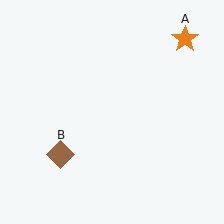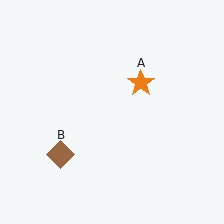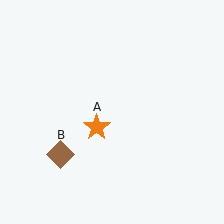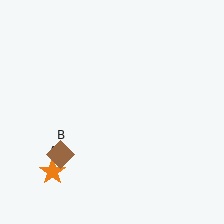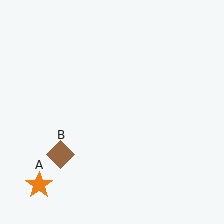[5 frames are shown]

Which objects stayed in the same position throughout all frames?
Brown diamond (object B) remained stationary.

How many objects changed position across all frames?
1 object changed position: orange star (object A).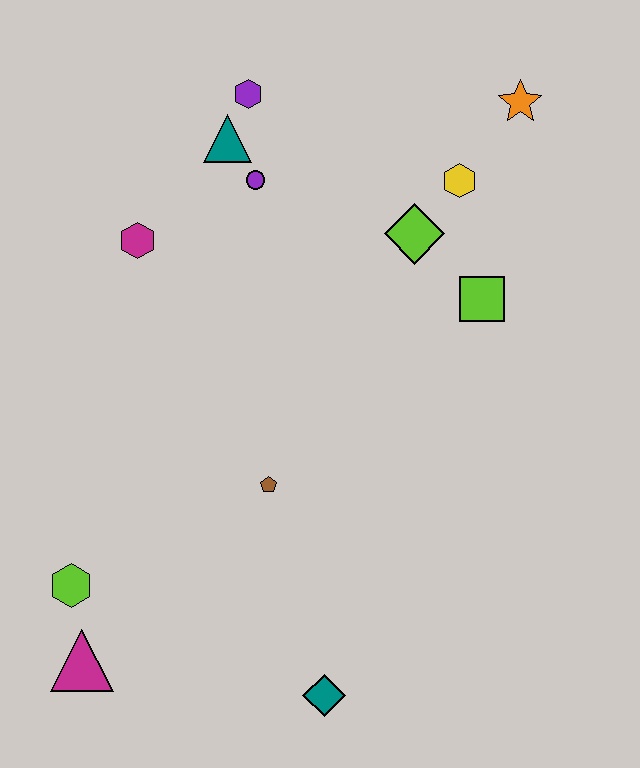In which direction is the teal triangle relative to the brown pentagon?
The teal triangle is above the brown pentagon.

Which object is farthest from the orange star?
The magenta triangle is farthest from the orange star.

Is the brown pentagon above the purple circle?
No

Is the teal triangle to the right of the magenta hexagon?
Yes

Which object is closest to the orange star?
The yellow hexagon is closest to the orange star.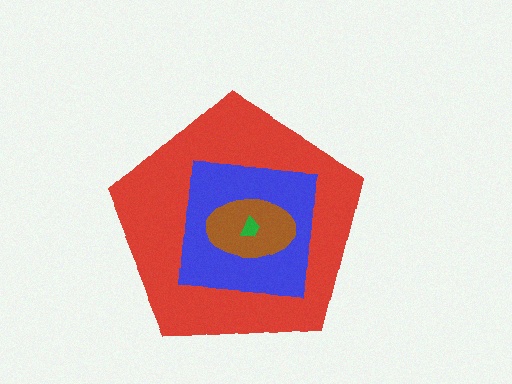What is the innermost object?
The green trapezoid.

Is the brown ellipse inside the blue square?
Yes.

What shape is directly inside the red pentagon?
The blue square.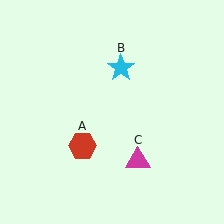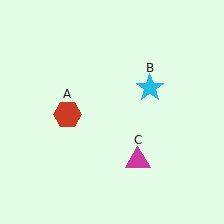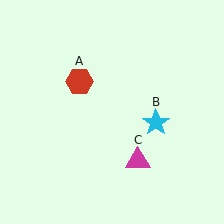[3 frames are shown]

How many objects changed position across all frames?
2 objects changed position: red hexagon (object A), cyan star (object B).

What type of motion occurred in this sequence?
The red hexagon (object A), cyan star (object B) rotated clockwise around the center of the scene.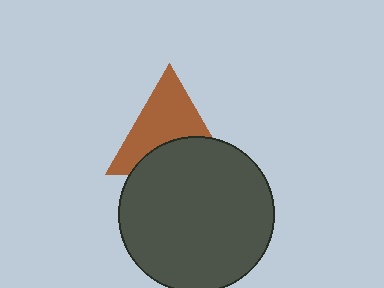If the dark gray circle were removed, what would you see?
You would see the complete brown triangle.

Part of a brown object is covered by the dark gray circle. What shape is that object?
It is a triangle.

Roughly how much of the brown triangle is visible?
About half of it is visible (roughly 60%).